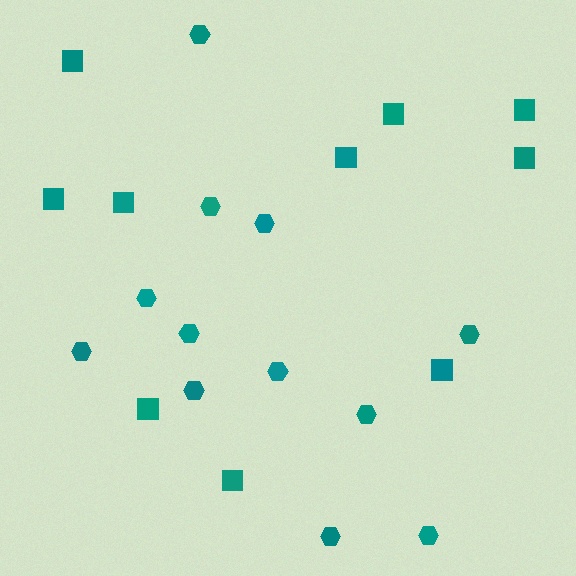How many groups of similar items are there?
There are 2 groups: one group of hexagons (12) and one group of squares (10).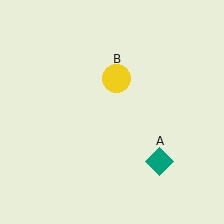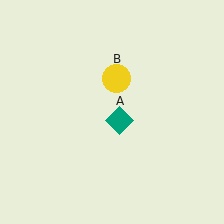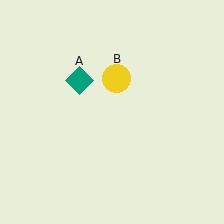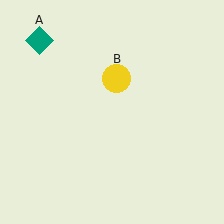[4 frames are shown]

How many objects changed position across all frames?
1 object changed position: teal diamond (object A).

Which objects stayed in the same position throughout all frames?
Yellow circle (object B) remained stationary.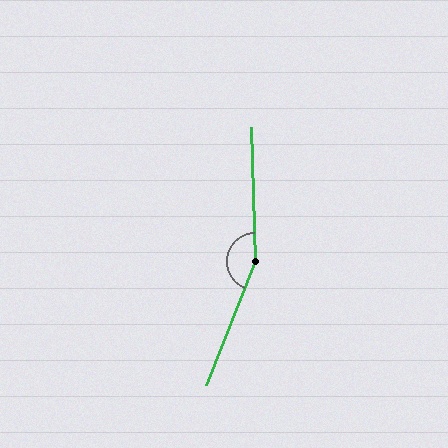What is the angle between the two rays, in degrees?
Approximately 157 degrees.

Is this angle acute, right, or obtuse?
It is obtuse.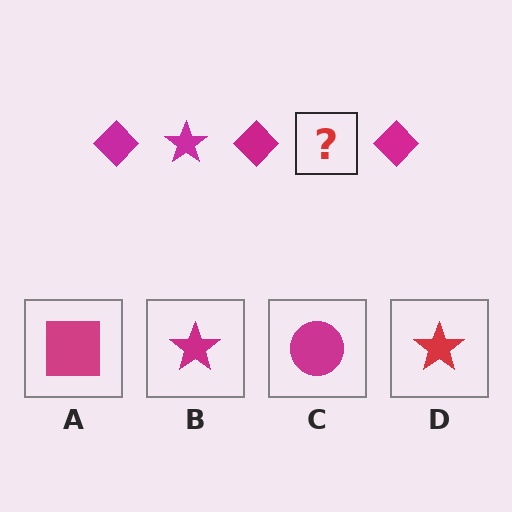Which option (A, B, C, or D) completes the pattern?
B.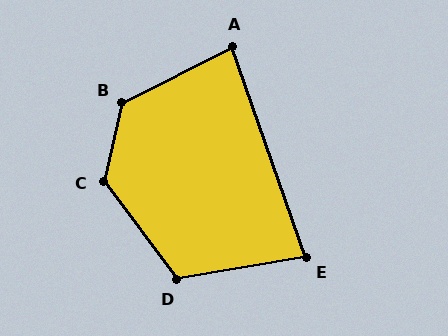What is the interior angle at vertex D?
Approximately 117 degrees (obtuse).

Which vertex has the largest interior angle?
C, at approximately 130 degrees.